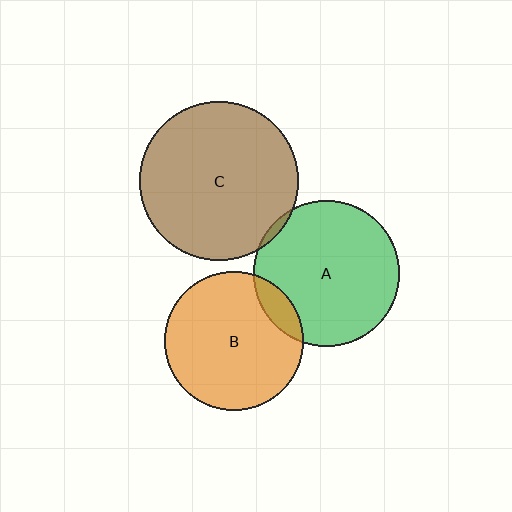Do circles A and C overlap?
Yes.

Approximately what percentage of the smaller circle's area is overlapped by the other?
Approximately 5%.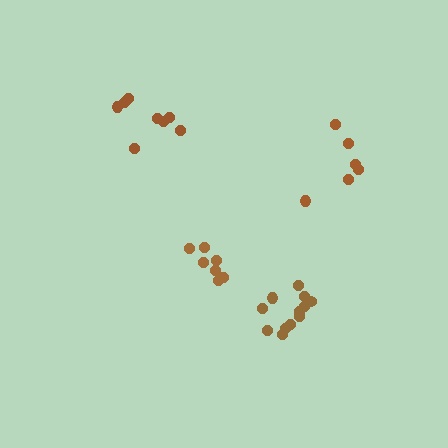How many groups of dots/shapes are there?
There are 4 groups.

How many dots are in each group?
Group 1: 6 dots, Group 2: 7 dots, Group 3: 8 dots, Group 4: 12 dots (33 total).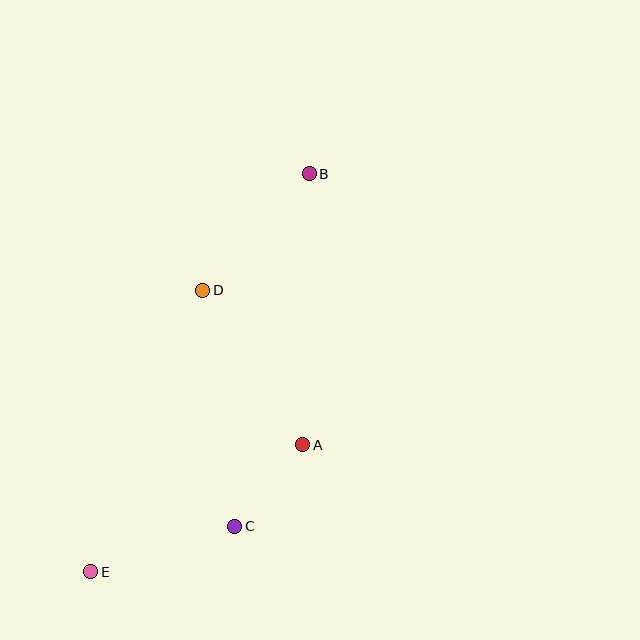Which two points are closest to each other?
Points A and C are closest to each other.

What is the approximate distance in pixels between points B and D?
The distance between B and D is approximately 158 pixels.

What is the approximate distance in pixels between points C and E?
The distance between C and E is approximately 151 pixels.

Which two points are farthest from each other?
Points B and E are farthest from each other.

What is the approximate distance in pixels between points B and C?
The distance between B and C is approximately 360 pixels.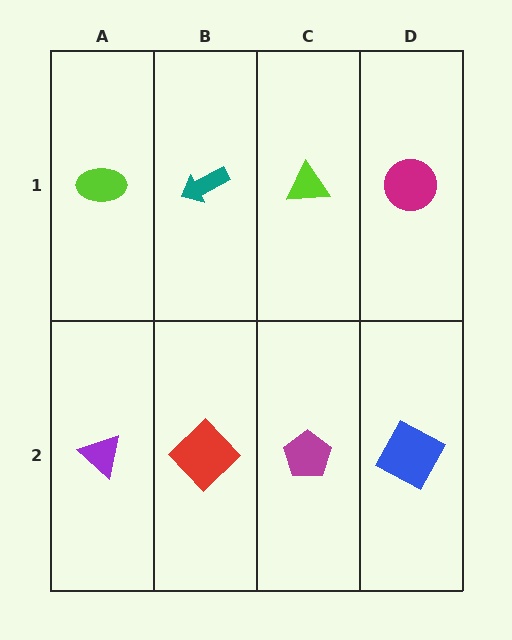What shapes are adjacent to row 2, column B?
A teal arrow (row 1, column B), a purple triangle (row 2, column A), a magenta pentagon (row 2, column C).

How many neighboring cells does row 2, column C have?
3.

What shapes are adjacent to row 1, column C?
A magenta pentagon (row 2, column C), a teal arrow (row 1, column B), a magenta circle (row 1, column D).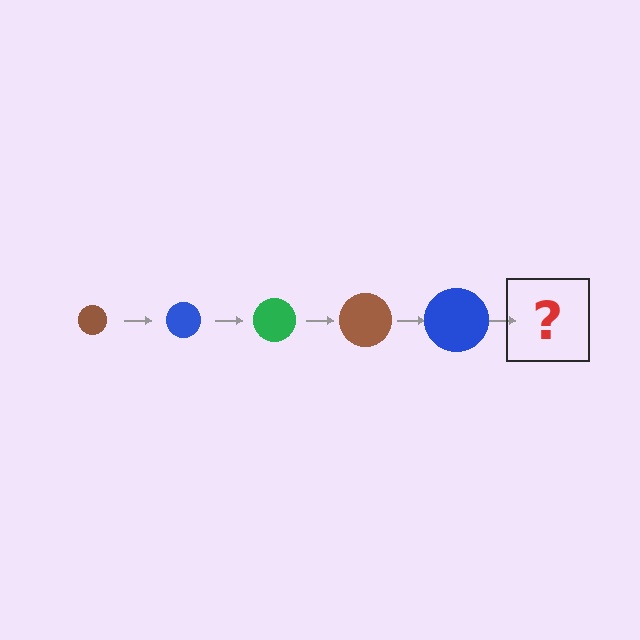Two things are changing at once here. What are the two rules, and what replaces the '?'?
The two rules are that the circle grows larger each step and the color cycles through brown, blue, and green. The '?' should be a green circle, larger than the previous one.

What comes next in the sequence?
The next element should be a green circle, larger than the previous one.